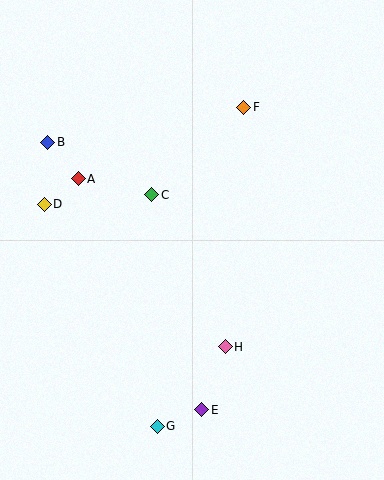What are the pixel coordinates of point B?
Point B is at (48, 142).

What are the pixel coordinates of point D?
Point D is at (44, 204).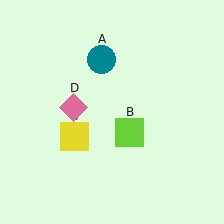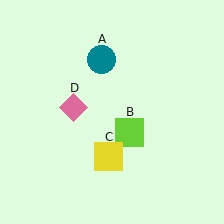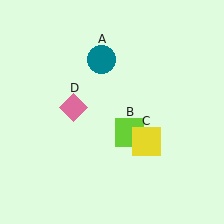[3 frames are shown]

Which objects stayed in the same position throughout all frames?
Teal circle (object A) and lime square (object B) and pink diamond (object D) remained stationary.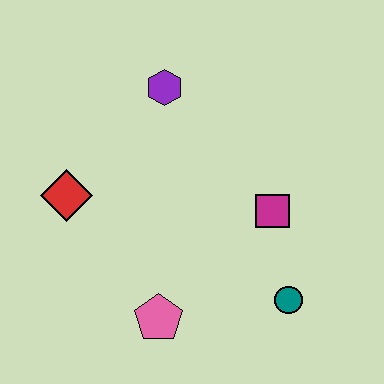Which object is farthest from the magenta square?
The red diamond is farthest from the magenta square.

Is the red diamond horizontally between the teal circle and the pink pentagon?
No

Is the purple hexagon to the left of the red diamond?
No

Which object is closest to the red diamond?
The purple hexagon is closest to the red diamond.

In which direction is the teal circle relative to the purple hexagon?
The teal circle is below the purple hexagon.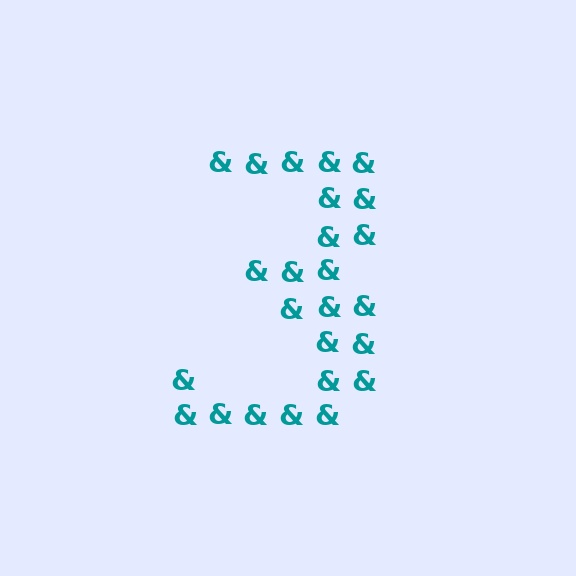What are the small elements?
The small elements are ampersands.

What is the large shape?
The large shape is the digit 3.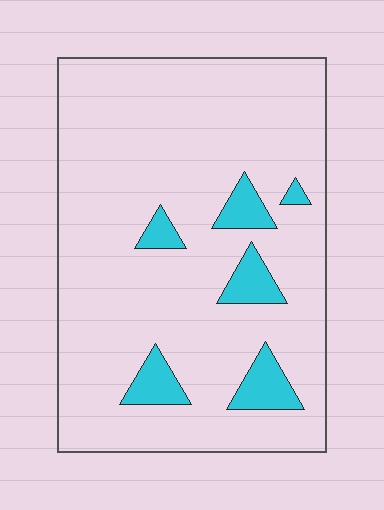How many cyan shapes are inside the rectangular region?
6.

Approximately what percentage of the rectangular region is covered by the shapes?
Approximately 10%.